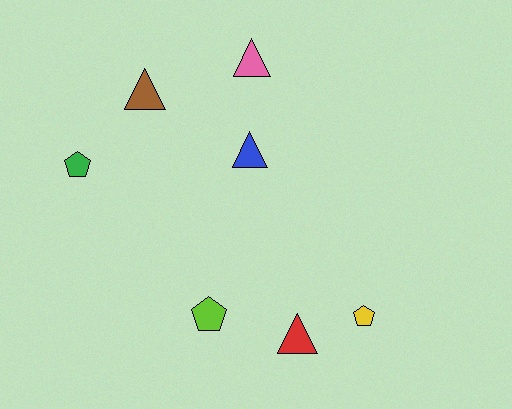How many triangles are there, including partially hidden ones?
There are 4 triangles.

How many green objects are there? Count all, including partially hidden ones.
There is 1 green object.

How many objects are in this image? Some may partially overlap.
There are 7 objects.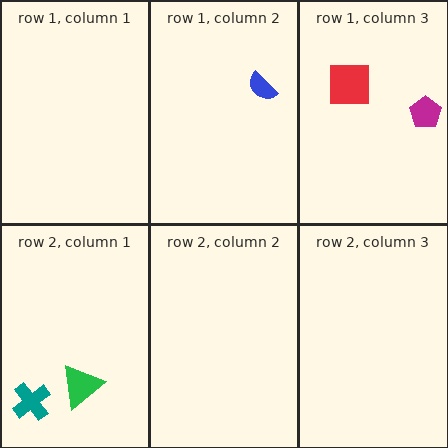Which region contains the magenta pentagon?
The row 1, column 3 region.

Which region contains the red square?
The row 1, column 3 region.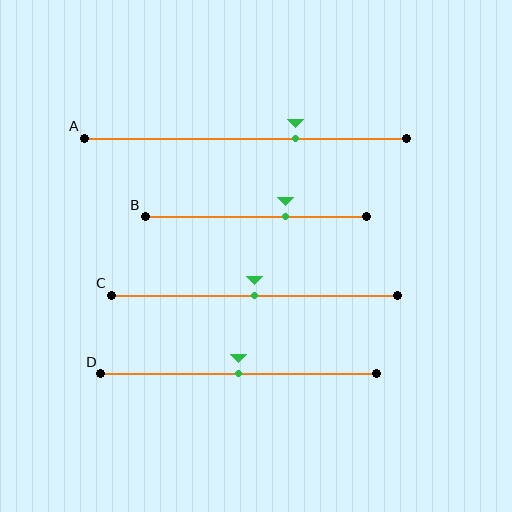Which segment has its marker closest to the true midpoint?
Segment C has its marker closest to the true midpoint.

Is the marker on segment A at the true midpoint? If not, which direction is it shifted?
No, the marker on segment A is shifted to the right by about 16% of the segment length.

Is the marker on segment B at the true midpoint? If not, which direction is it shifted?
No, the marker on segment B is shifted to the right by about 13% of the segment length.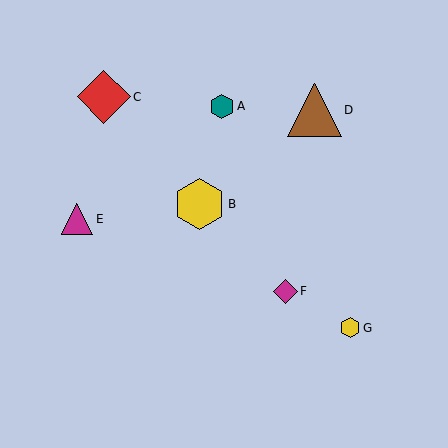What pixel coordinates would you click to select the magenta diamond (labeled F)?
Click at (286, 291) to select the magenta diamond F.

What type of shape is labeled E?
Shape E is a magenta triangle.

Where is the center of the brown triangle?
The center of the brown triangle is at (315, 110).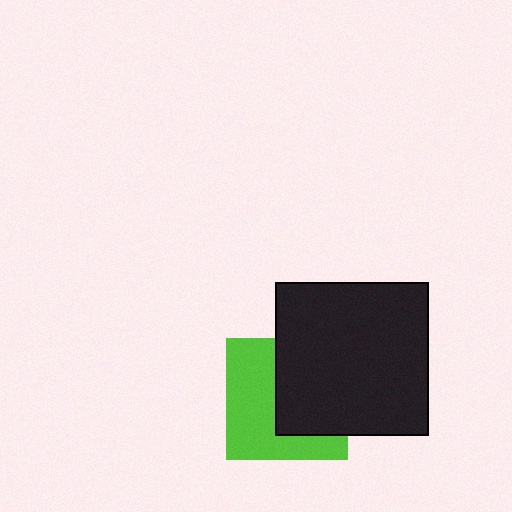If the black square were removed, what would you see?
You would see the complete lime square.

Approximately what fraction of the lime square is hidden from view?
Roughly 47% of the lime square is hidden behind the black square.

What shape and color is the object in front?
The object in front is a black square.